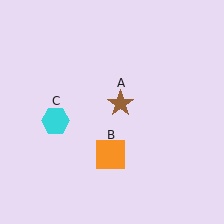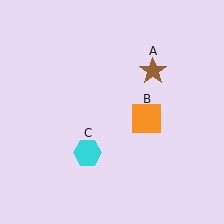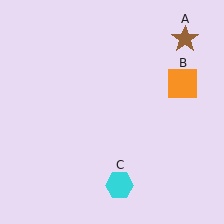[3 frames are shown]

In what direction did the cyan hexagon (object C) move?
The cyan hexagon (object C) moved down and to the right.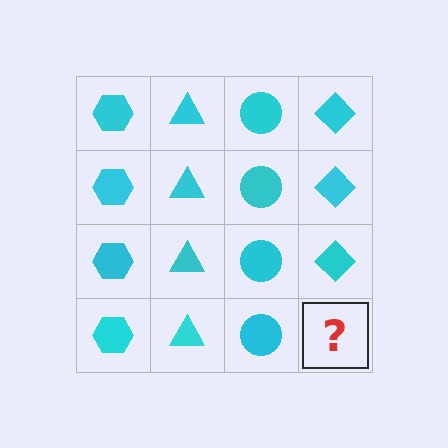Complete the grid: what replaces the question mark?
The question mark should be replaced with a cyan diamond.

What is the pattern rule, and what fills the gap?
The rule is that each column has a consistent shape. The gap should be filled with a cyan diamond.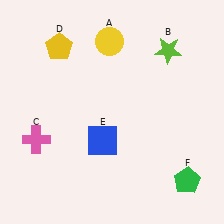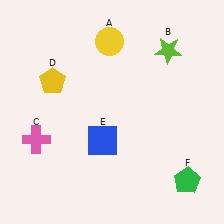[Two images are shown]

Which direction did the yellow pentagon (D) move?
The yellow pentagon (D) moved down.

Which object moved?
The yellow pentagon (D) moved down.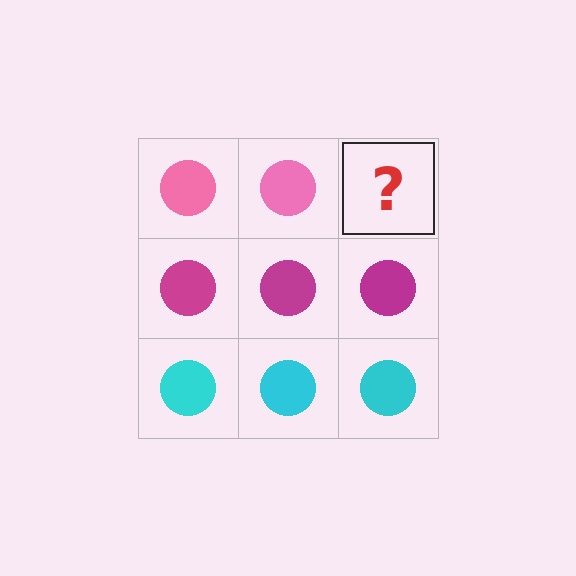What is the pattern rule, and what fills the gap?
The rule is that each row has a consistent color. The gap should be filled with a pink circle.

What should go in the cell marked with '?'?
The missing cell should contain a pink circle.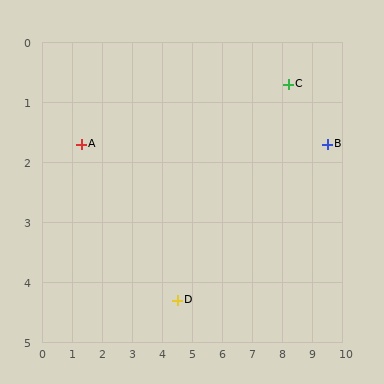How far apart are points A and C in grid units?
Points A and C are about 7.0 grid units apart.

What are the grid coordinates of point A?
Point A is at approximately (1.3, 1.7).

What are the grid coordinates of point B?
Point B is at approximately (9.5, 1.7).